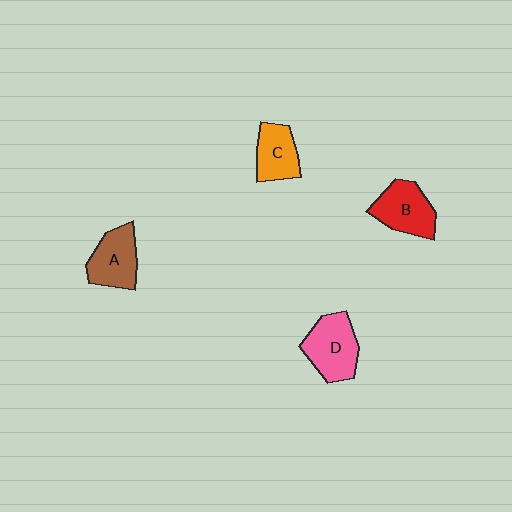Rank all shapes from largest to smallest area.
From largest to smallest: D (pink), B (red), A (brown), C (orange).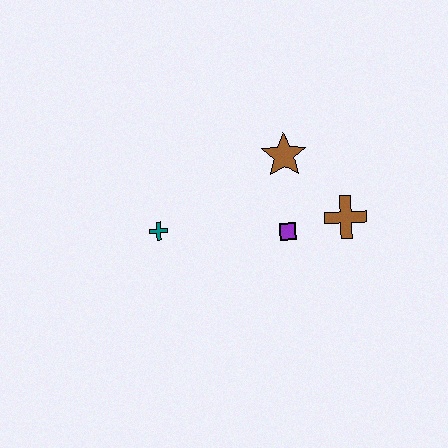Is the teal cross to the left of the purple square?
Yes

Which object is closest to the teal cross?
The purple square is closest to the teal cross.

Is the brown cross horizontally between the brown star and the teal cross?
No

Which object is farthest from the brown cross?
The teal cross is farthest from the brown cross.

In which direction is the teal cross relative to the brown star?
The teal cross is to the left of the brown star.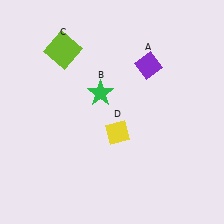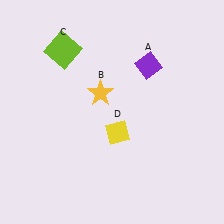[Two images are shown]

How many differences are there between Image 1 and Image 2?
There is 1 difference between the two images.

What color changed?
The star (B) changed from green in Image 1 to yellow in Image 2.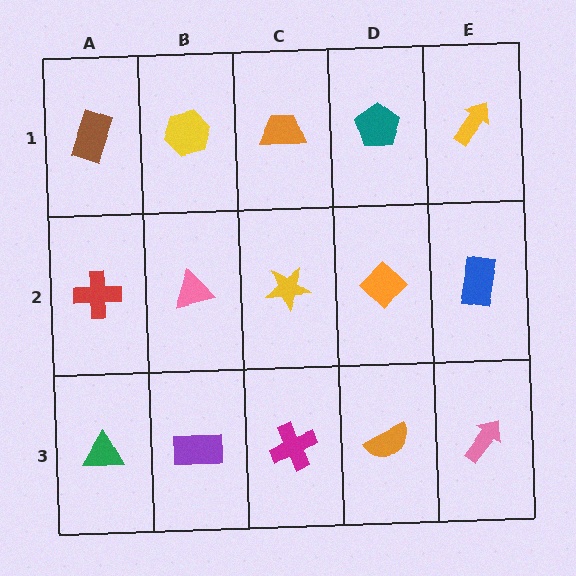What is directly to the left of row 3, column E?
An orange semicircle.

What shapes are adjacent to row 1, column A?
A red cross (row 2, column A), a yellow hexagon (row 1, column B).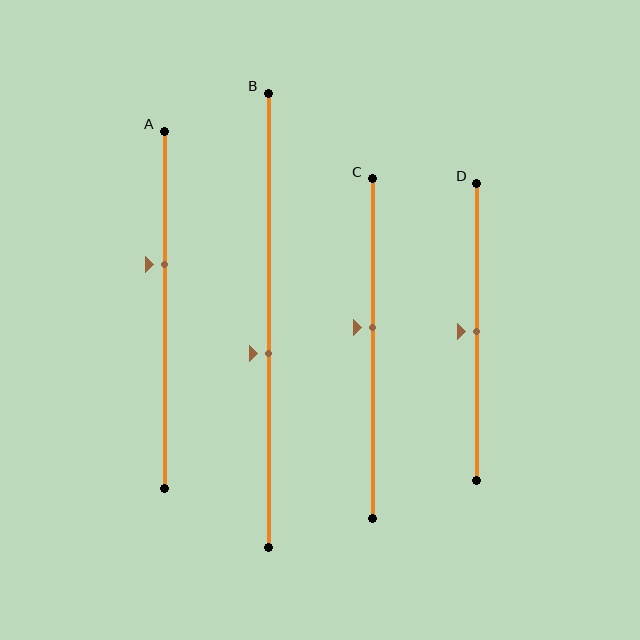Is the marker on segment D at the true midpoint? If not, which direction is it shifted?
Yes, the marker on segment D is at the true midpoint.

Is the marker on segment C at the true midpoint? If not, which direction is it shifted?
No, the marker on segment C is shifted upward by about 6% of the segment length.